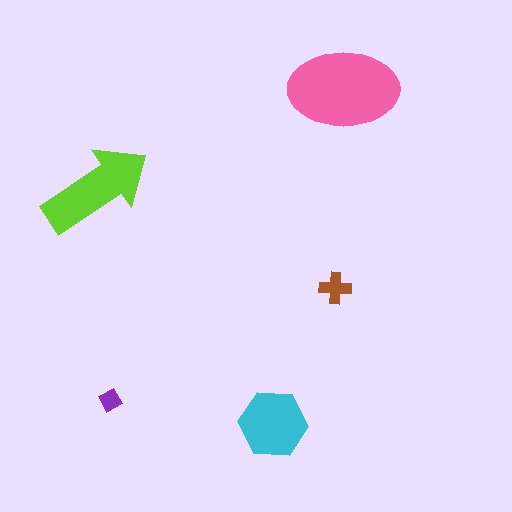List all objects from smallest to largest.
The purple diamond, the brown cross, the cyan hexagon, the lime arrow, the pink ellipse.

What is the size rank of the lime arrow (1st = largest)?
2nd.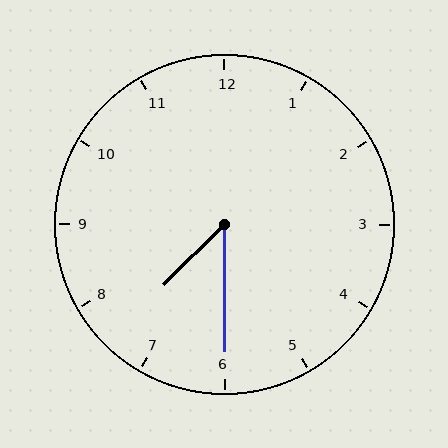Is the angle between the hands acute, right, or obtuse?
It is acute.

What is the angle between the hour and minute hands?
Approximately 45 degrees.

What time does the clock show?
7:30.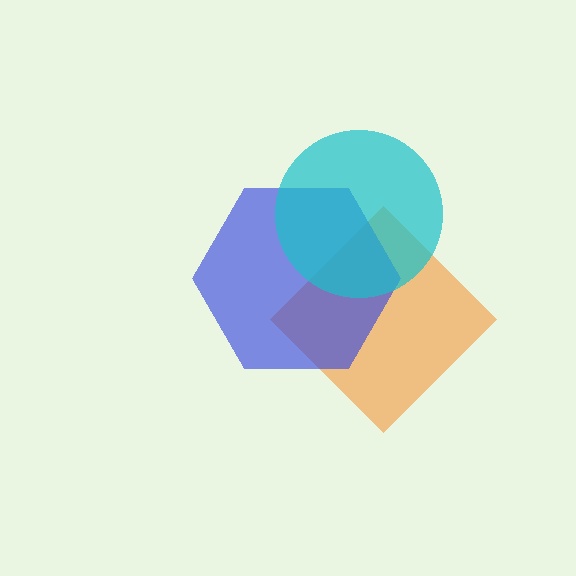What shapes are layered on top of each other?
The layered shapes are: an orange diamond, a blue hexagon, a cyan circle.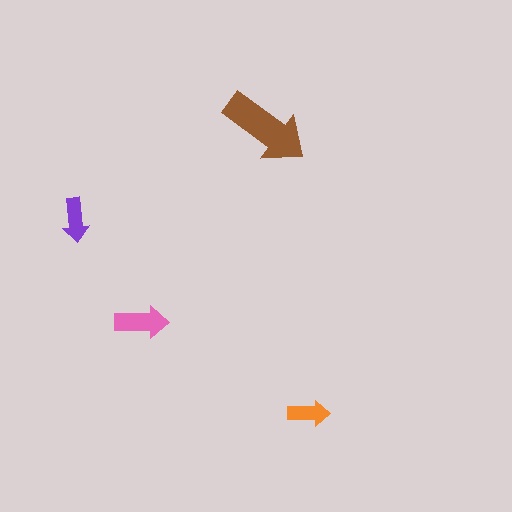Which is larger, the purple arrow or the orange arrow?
The purple one.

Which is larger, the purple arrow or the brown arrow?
The brown one.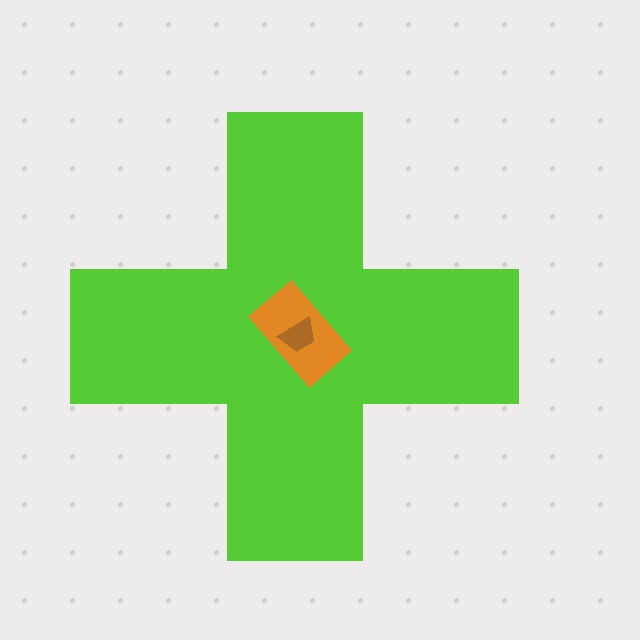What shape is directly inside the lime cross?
The orange rectangle.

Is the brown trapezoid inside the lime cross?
Yes.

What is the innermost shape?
The brown trapezoid.